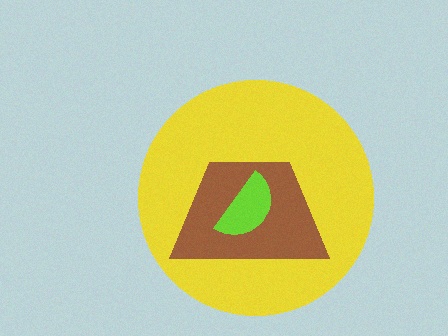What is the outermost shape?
The yellow circle.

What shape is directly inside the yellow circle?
The brown trapezoid.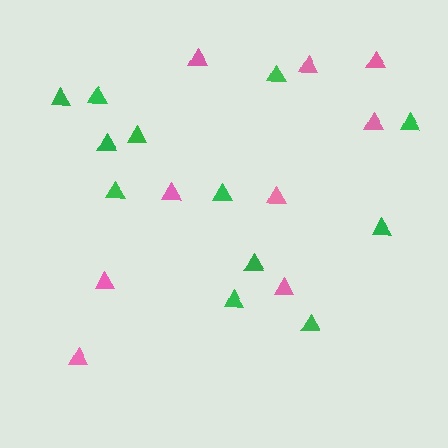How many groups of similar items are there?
There are 2 groups: one group of pink triangles (9) and one group of green triangles (12).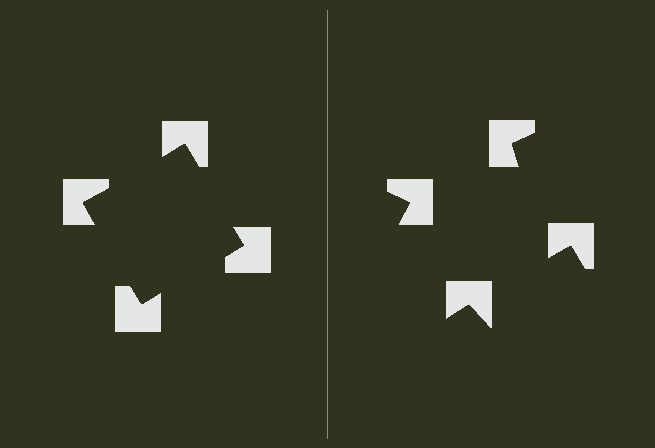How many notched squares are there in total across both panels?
8 — 4 on each side.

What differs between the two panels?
The notched squares are positioned identically on both sides; only the wedge orientations differ. On the left they align to a square; on the right they are misaligned.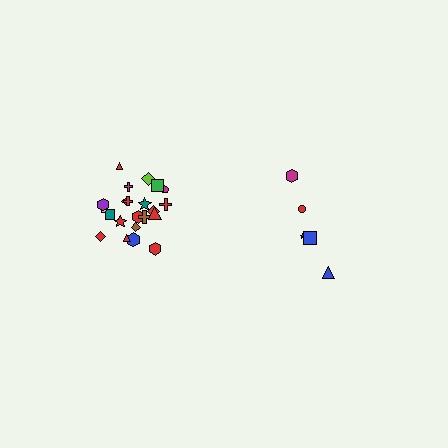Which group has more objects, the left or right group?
The left group.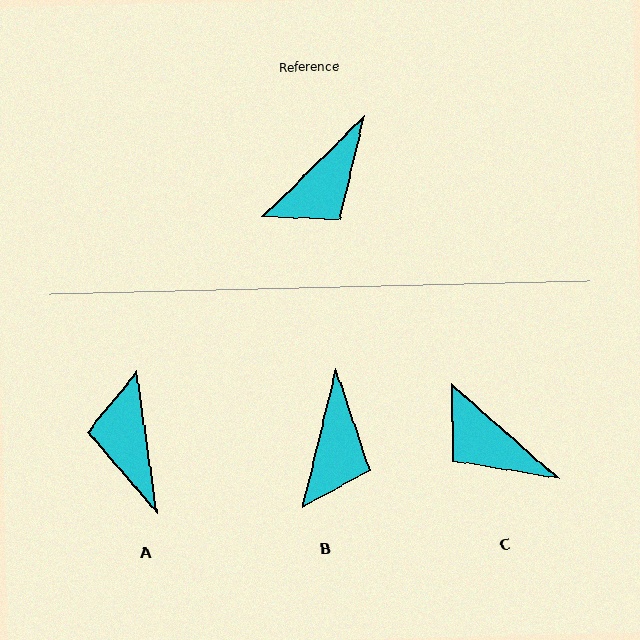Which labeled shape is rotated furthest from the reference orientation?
A, about 126 degrees away.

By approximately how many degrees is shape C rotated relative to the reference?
Approximately 86 degrees clockwise.